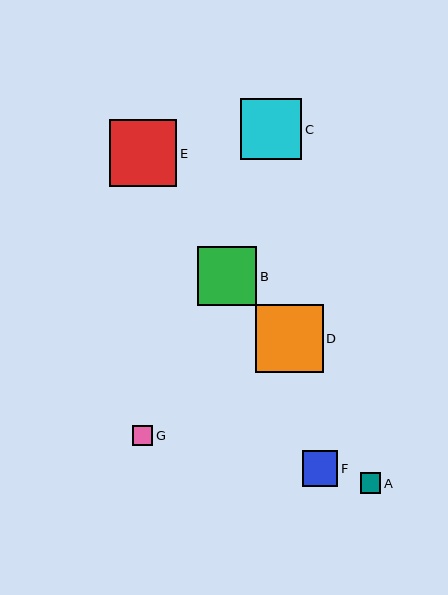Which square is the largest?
Square D is the largest with a size of approximately 68 pixels.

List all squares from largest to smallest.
From largest to smallest: D, E, C, B, F, A, G.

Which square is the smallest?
Square G is the smallest with a size of approximately 20 pixels.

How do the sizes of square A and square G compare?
Square A and square G are approximately the same size.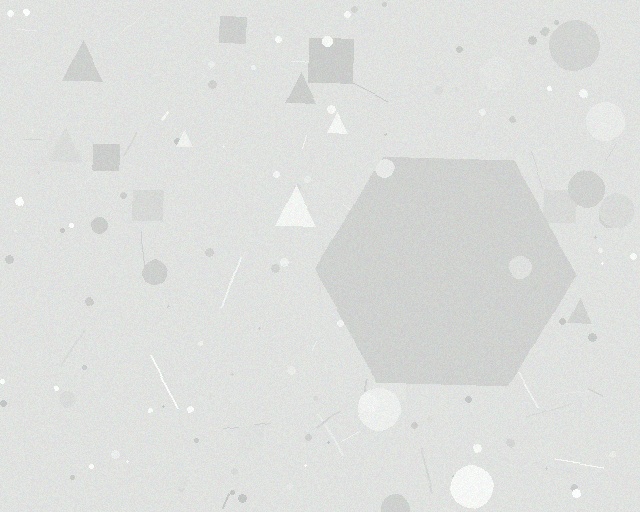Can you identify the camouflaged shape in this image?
The camouflaged shape is a hexagon.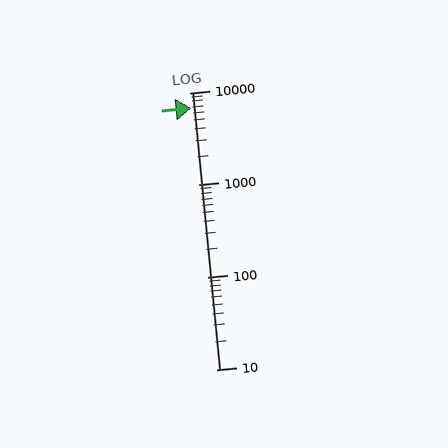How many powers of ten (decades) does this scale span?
The scale spans 3 decades, from 10 to 10000.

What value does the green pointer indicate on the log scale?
The pointer indicates approximately 6800.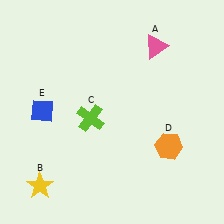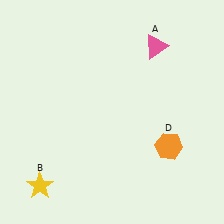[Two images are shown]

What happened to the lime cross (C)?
The lime cross (C) was removed in Image 2. It was in the bottom-left area of Image 1.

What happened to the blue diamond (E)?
The blue diamond (E) was removed in Image 2. It was in the top-left area of Image 1.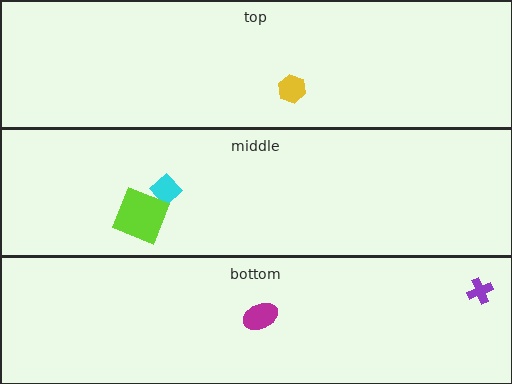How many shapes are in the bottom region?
2.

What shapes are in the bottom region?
The purple cross, the magenta ellipse.